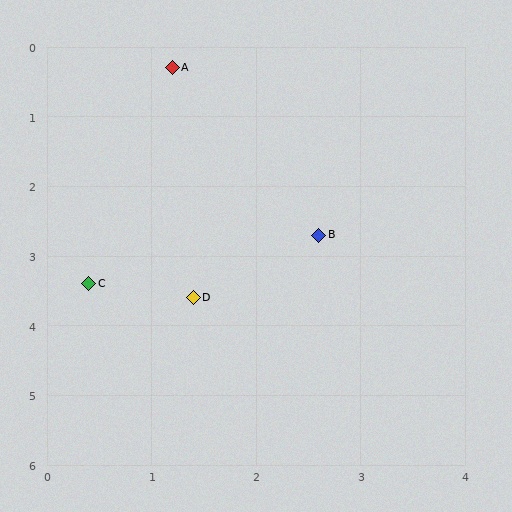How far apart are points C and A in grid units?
Points C and A are about 3.2 grid units apart.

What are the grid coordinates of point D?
Point D is at approximately (1.4, 3.6).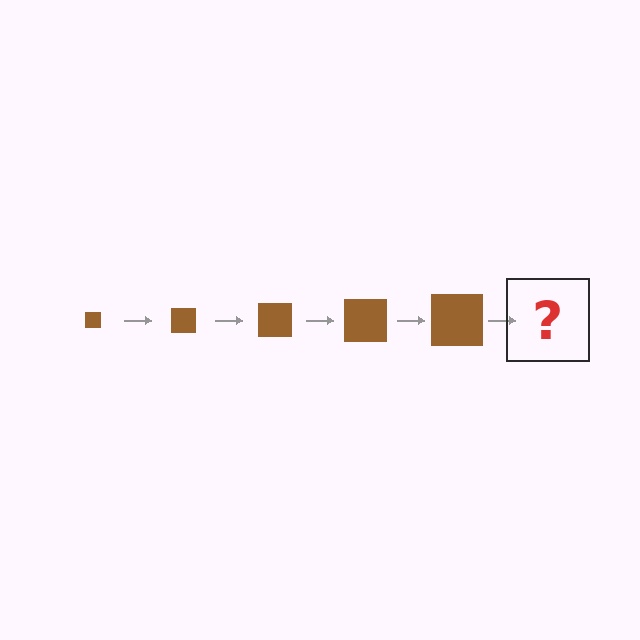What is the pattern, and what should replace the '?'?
The pattern is that the square gets progressively larger each step. The '?' should be a brown square, larger than the previous one.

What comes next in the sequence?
The next element should be a brown square, larger than the previous one.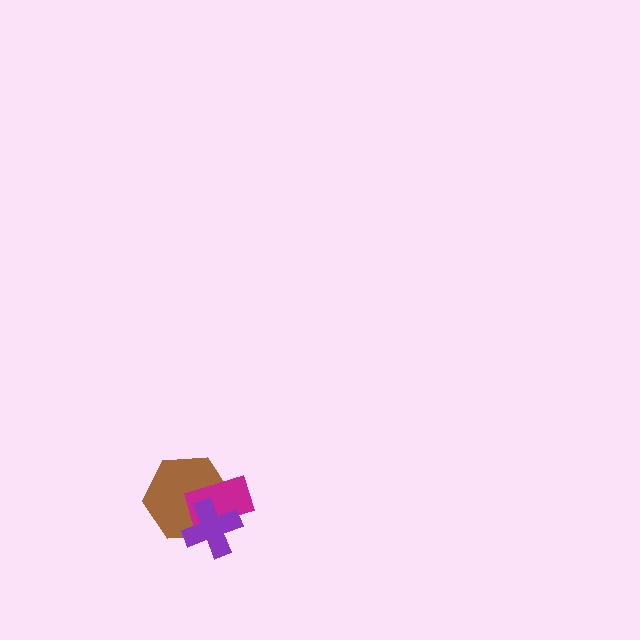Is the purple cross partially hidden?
No, no other shape covers it.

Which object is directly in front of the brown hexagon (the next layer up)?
The magenta rectangle is directly in front of the brown hexagon.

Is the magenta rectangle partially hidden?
Yes, it is partially covered by another shape.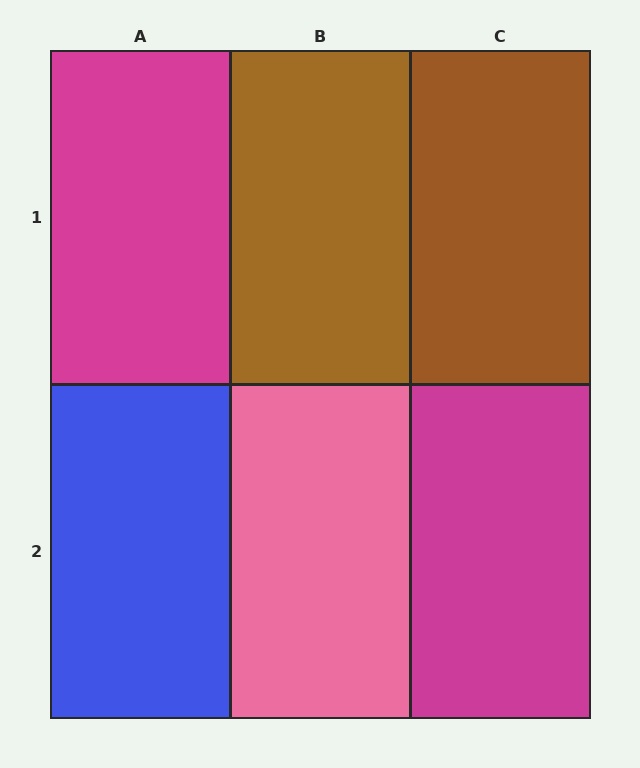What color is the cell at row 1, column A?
Magenta.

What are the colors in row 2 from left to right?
Blue, pink, magenta.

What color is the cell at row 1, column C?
Brown.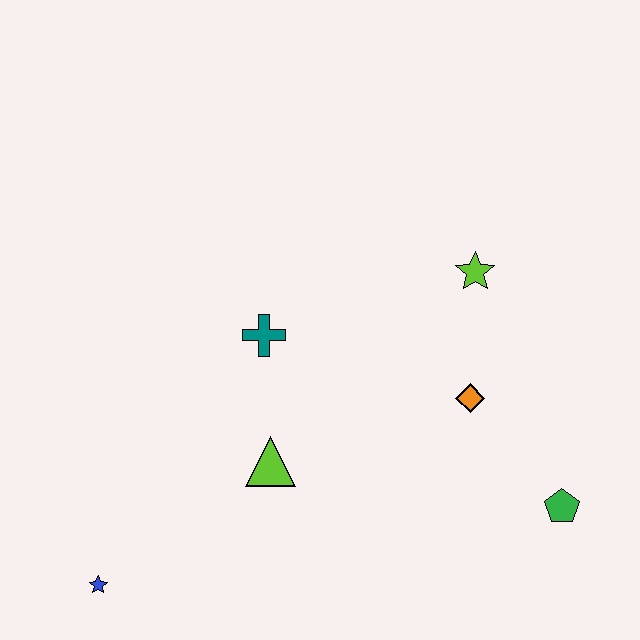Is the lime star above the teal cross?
Yes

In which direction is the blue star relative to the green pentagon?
The blue star is to the left of the green pentagon.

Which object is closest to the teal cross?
The lime triangle is closest to the teal cross.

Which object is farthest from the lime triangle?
The green pentagon is farthest from the lime triangle.